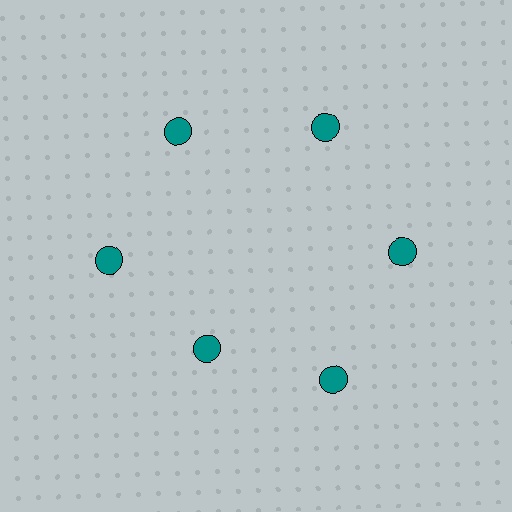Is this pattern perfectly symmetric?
No. The 6 teal circles are arranged in a ring, but one element near the 7 o'clock position is pulled inward toward the center, breaking the 6-fold rotational symmetry.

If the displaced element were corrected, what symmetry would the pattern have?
It would have 6-fold rotational symmetry — the pattern would map onto itself every 60 degrees.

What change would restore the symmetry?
The symmetry would be restored by moving it outward, back onto the ring so that all 6 circles sit at equal angles and equal distance from the center.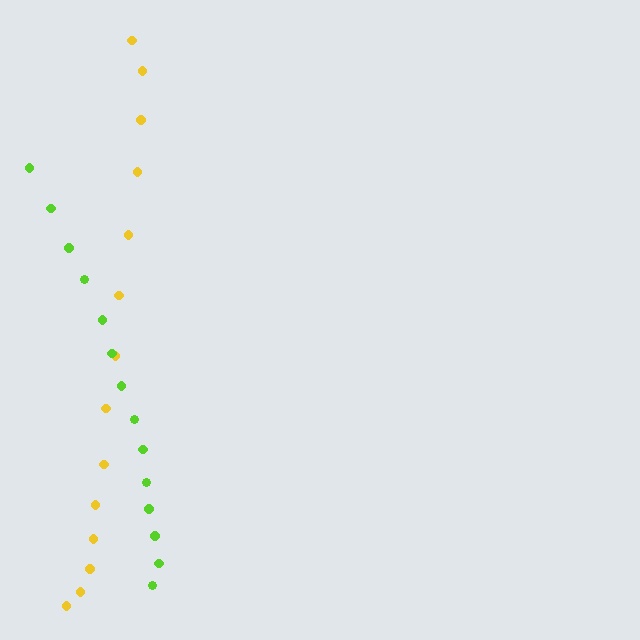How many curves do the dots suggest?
There are 2 distinct paths.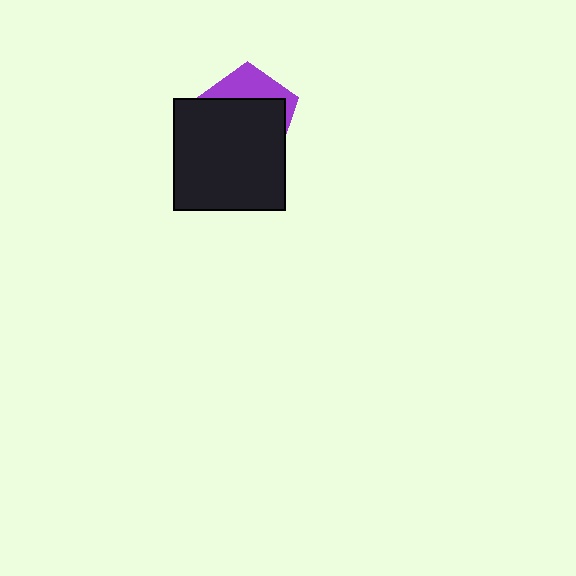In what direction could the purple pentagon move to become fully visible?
The purple pentagon could move up. That would shift it out from behind the black square entirely.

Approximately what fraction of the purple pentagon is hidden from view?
Roughly 69% of the purple pentagon is hidden behind the black square.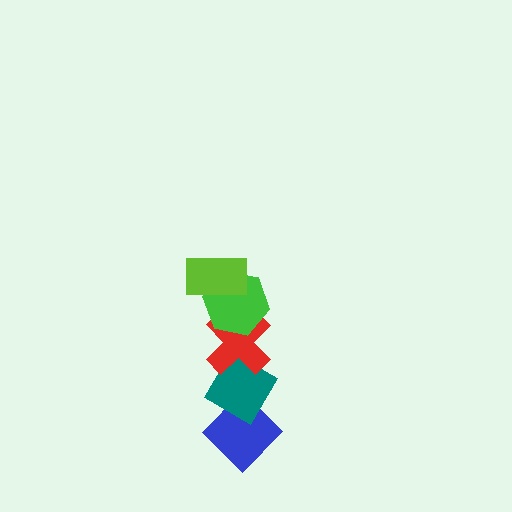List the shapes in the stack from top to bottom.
From top to bottom: the lime rectangle, the green hexagon, the red cross, the teal diamond, the blue diamond.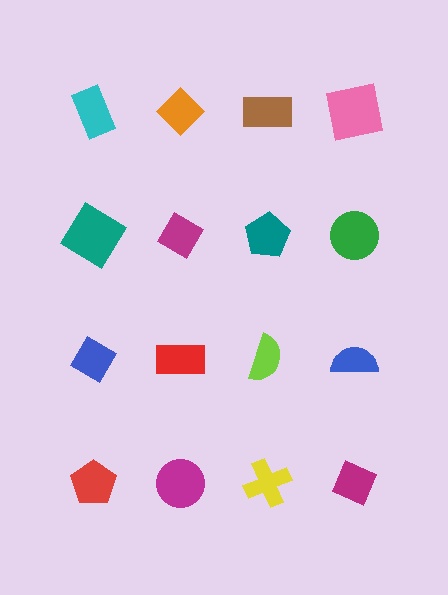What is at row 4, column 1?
A red pentagon.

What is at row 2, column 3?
A teal pentagon.